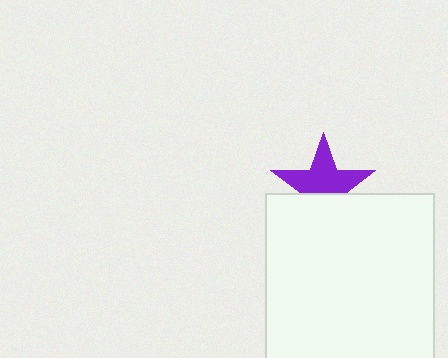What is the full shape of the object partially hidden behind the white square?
The partially hidden object is a purple star.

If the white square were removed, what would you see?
You would see the complete purple star.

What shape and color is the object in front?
The object in front is a white square.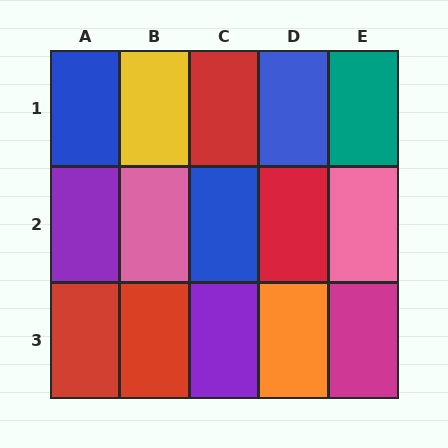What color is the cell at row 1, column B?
Yellow.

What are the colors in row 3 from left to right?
Red, red, purple, orange, magenta.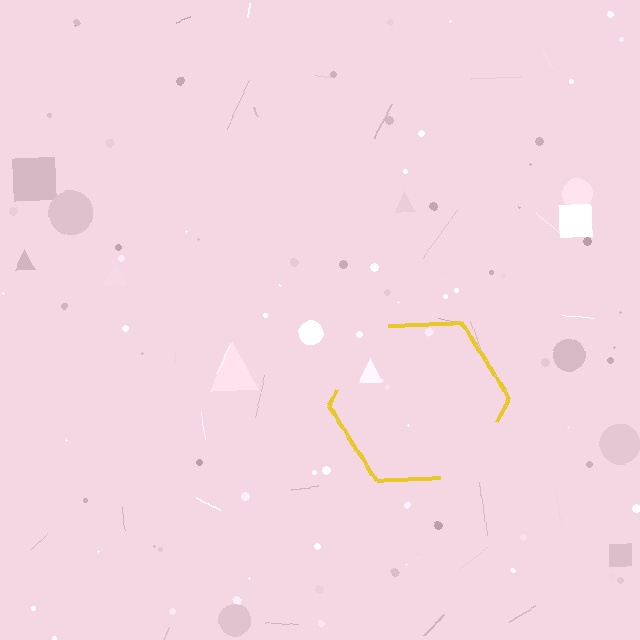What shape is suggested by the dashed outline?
The dashed outline suggests a hexagon.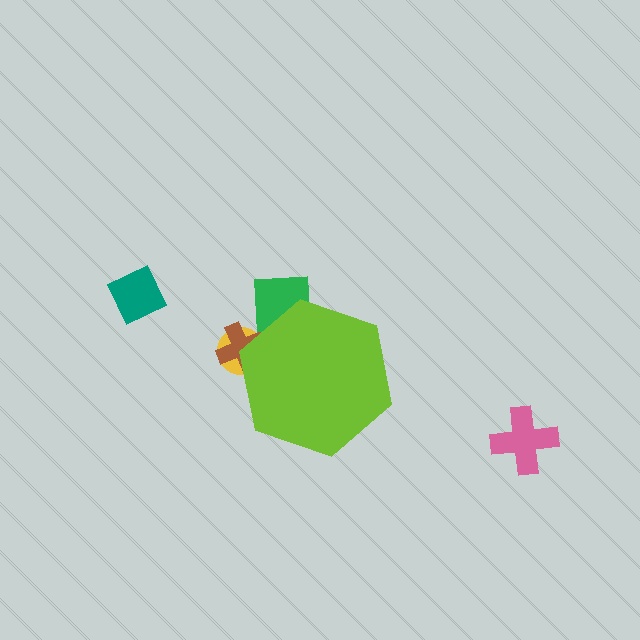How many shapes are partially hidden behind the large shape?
3 shapes are partially hidden.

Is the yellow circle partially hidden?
Yes, the yellow circle is partially hidden behind the lime hexagon.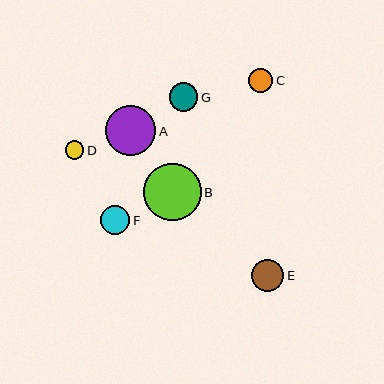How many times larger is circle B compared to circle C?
Circle B is approximately 2.4 times the size of circle C.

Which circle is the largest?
Circle B is the largest with a size of approximately 57 pixels.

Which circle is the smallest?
Circle D is the smallest with a size of approximately 18 pixels.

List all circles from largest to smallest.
From largest to smallest: B, A, E, F, G, C, D.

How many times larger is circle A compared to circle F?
Circle A is approximately 1.7 times the size of circle F.